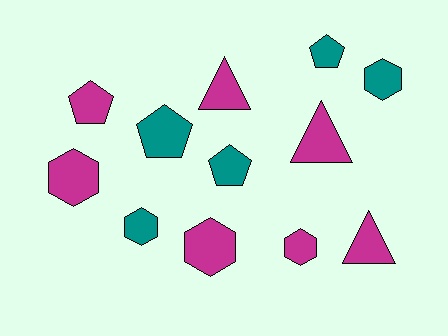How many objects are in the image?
There are 12 objects.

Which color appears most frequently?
Magenta, with 7 objects.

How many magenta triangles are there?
There are 3 magenta triangles.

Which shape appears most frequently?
Hexagon, with 5 objects.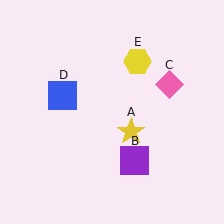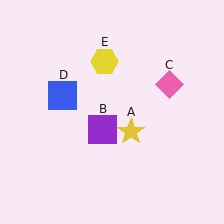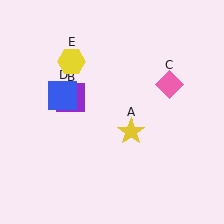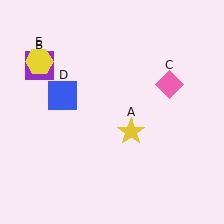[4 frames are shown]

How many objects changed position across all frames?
2 objects changed position: purple square (object B), yellow hexagon (object E).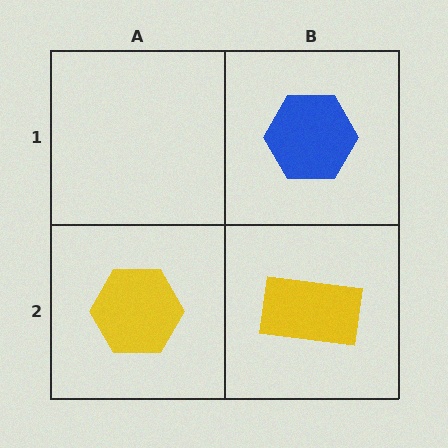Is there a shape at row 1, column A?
No, that cell is empty.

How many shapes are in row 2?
2 shapes.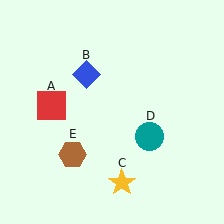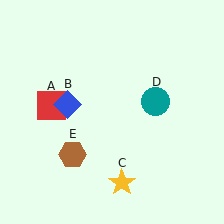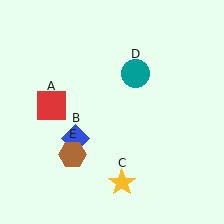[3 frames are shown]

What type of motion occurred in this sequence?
The blue diamond (object B), teal circle (object D) rotated counterclockwise around the center of the scene.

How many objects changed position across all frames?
2 objects changed position: blue diamond (object B), teal circle (object D).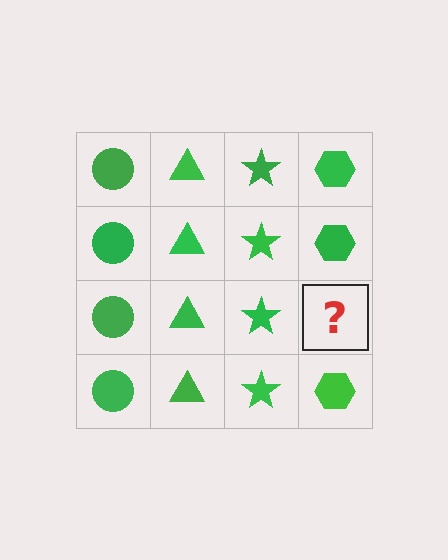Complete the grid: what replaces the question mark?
The question mark should be replaced with a green hexagon.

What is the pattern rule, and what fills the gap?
The rule is that each column has a consistent shape. The gap should be filled with a green hexagon.